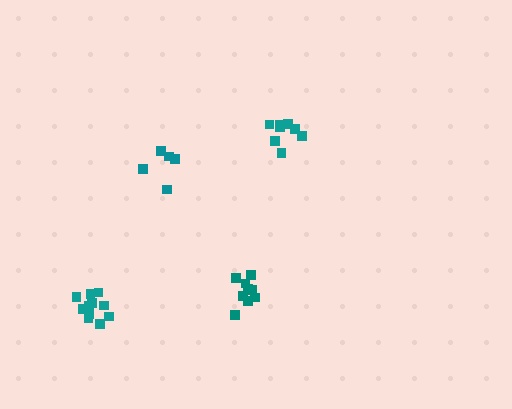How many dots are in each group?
Group 1: 5 dots, Group 2: 11 dots, Group 3: 8 dots, Group 4: 9 dots (33 total).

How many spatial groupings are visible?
There are 4 spatial groupings.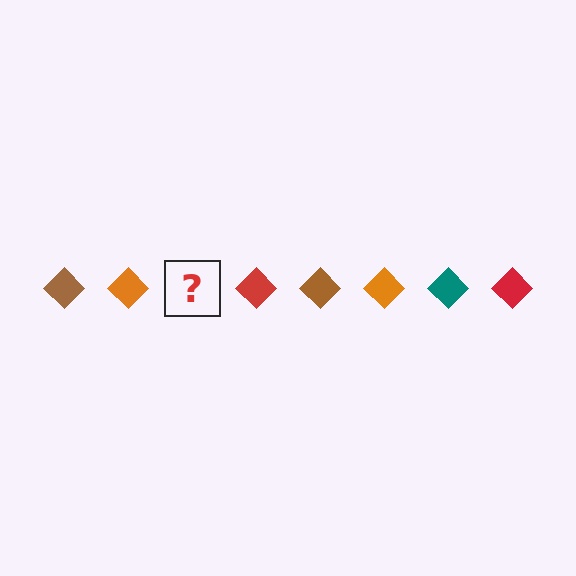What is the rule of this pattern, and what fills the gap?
The rule is that the pattern cycles through brown, orange, teal, red diamonds. The gap should be filled with a teal diamond.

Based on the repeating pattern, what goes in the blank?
The blank should be a teal diamond.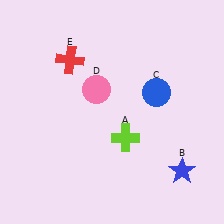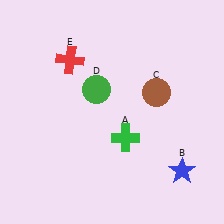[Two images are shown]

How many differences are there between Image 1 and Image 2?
There are 3 differences between the two images.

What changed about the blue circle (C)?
In Image 1, C is blue. In Image 2, it changed to brown.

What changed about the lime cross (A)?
In Image 1, A is lime. In Image 2, it changed to green.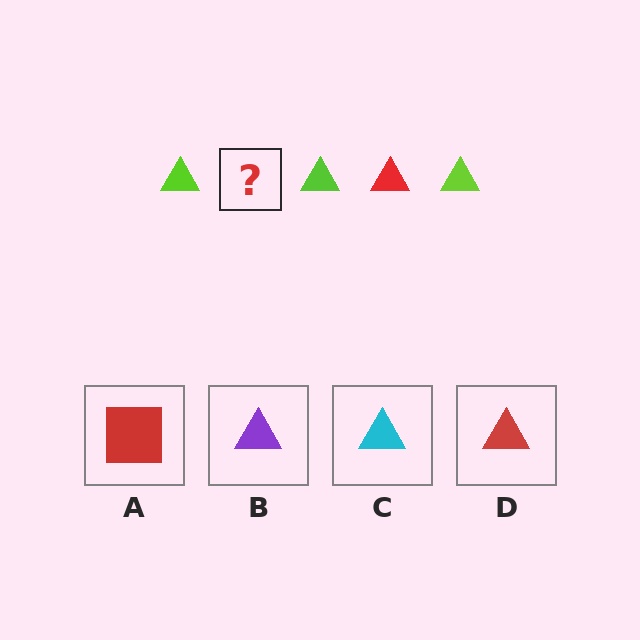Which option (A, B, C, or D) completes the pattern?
D.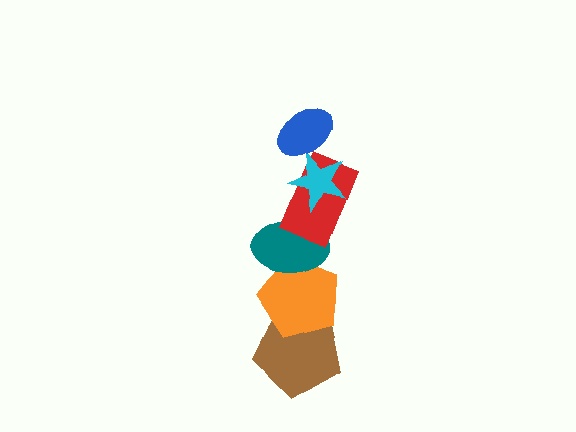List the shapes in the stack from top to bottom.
From top to bottom: the blue ellipse, the cyan star, the red rectangle, the teal ellipse, the orange pentagon, the brown pentagon.